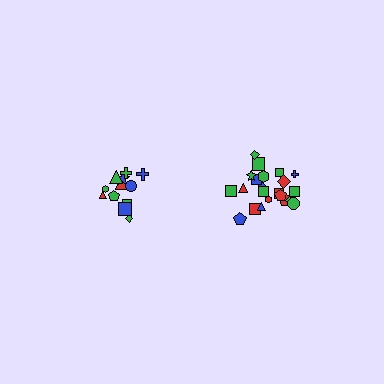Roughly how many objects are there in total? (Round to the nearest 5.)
Roughly 35 objects in total.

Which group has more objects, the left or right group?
The right group.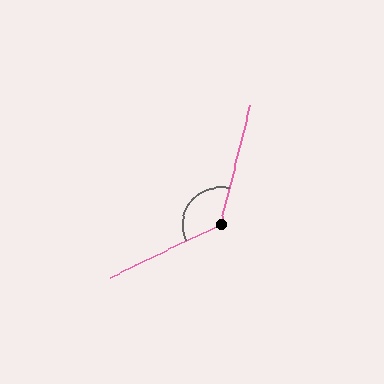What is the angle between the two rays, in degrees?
Approximately 130 degrees.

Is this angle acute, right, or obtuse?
It is obtuse.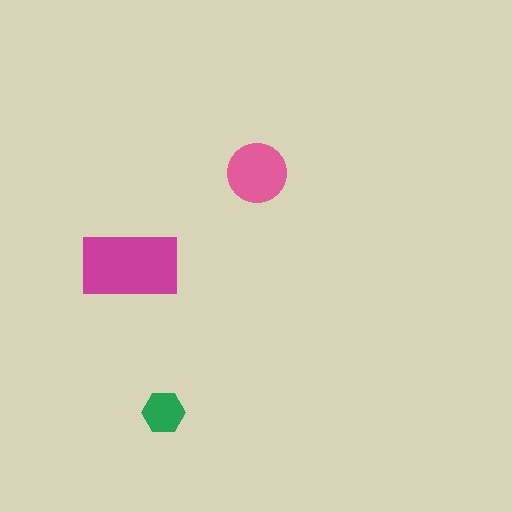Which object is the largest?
The magenta rectangle.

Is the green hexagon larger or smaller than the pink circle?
Smaller.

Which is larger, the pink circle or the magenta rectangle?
The magenta rectangle.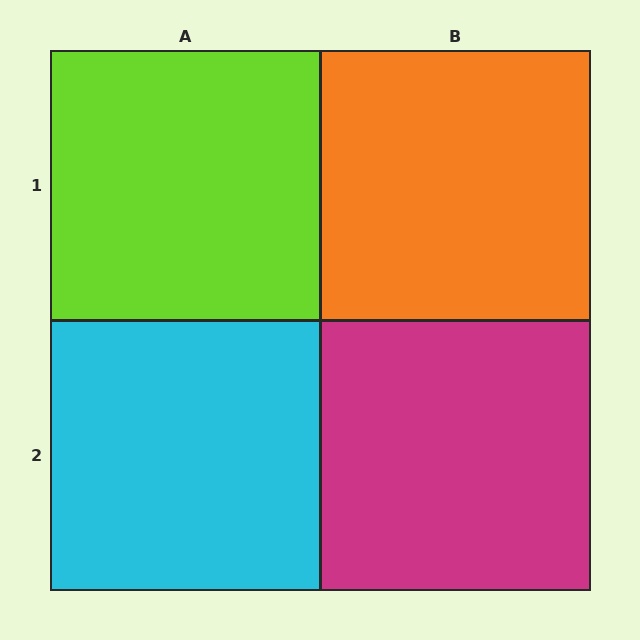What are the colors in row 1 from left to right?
Lime, orange.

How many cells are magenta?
1 cell is magenta.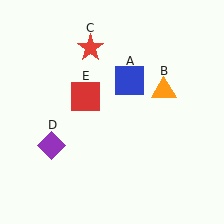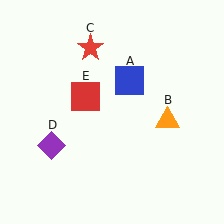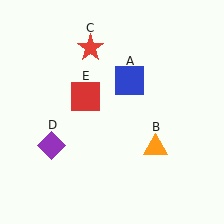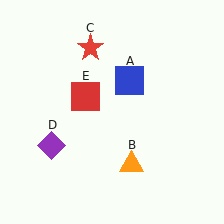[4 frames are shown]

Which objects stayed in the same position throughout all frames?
Blue square (object A) and red star (object C) and purple diamond (object D) and red square (object E) remained stationary.